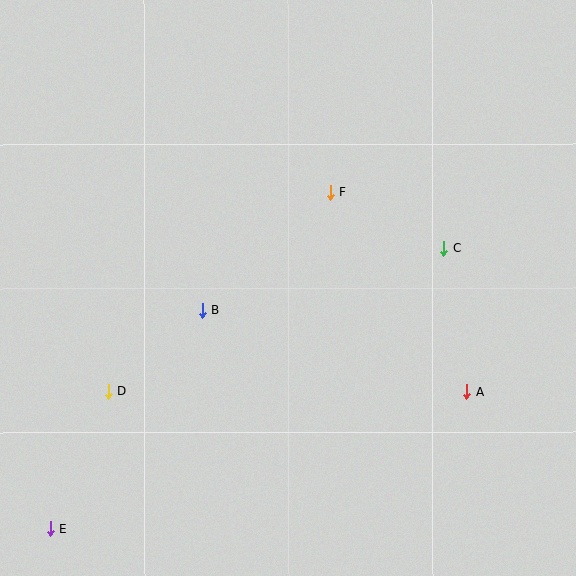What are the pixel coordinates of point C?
Point C is at (444, 248).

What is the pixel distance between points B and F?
The distance between B and F is 174 pixels.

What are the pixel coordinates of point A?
Point A is at (467, 392).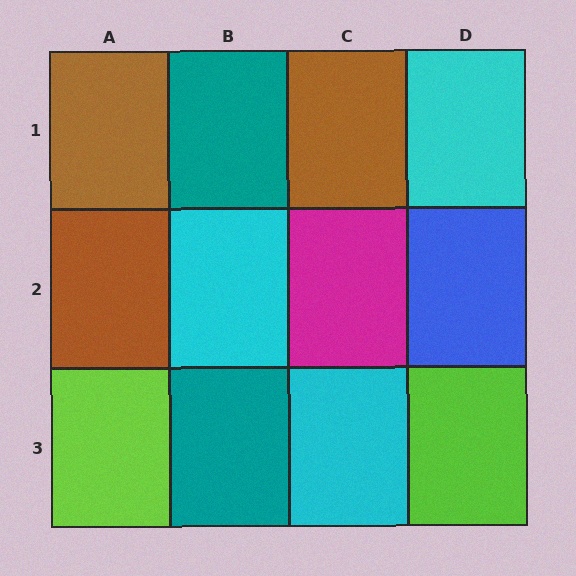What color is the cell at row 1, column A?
Brown.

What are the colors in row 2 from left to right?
Brown, cyan, magenta, blue.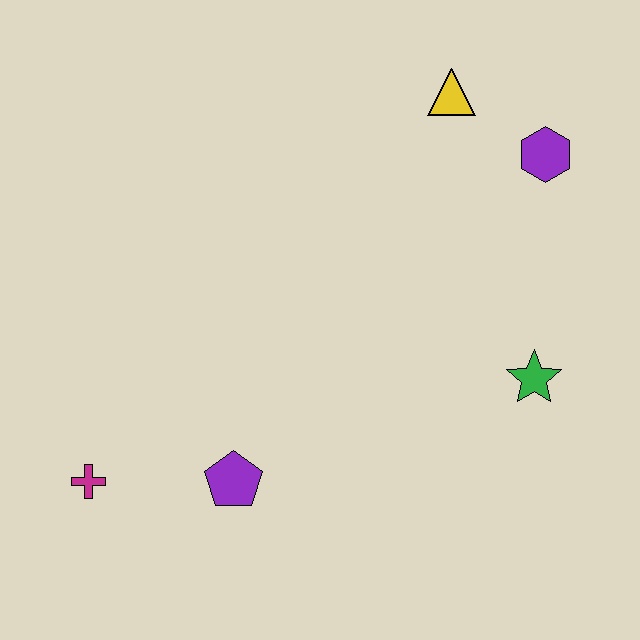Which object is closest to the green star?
The purple hexagon is closest to the green star.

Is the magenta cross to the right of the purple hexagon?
No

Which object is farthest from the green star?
The magenta cross is farthest from the green star.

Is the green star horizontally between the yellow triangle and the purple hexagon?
Yes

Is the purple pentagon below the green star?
Yes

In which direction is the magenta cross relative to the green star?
The magenta cross is to the left of the green star.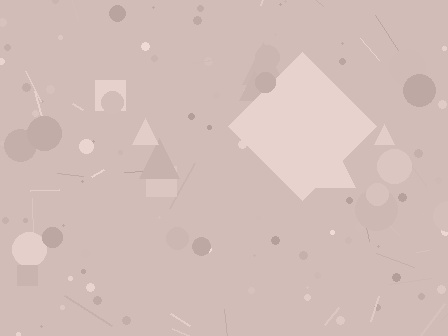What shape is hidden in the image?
A diamond is hidden in the image.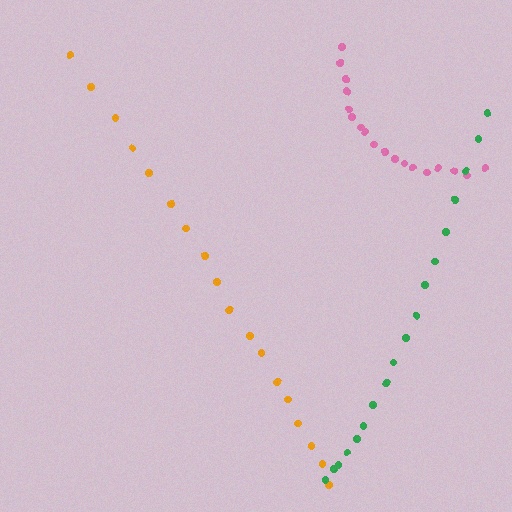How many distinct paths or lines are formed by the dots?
There are 3 distinct paths.